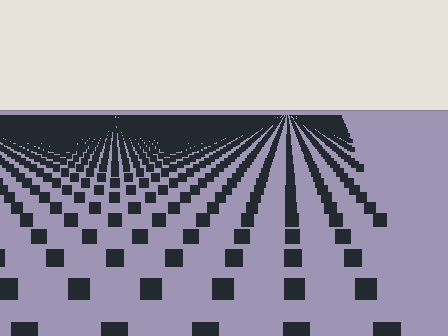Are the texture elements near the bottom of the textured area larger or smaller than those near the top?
Larger. Near the bottom, elements are closer to the viewer and appear at a bigger on-screen size.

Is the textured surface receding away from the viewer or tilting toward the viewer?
The surface is receding away from the viewer. Texture elements get smaller and denser toward the top.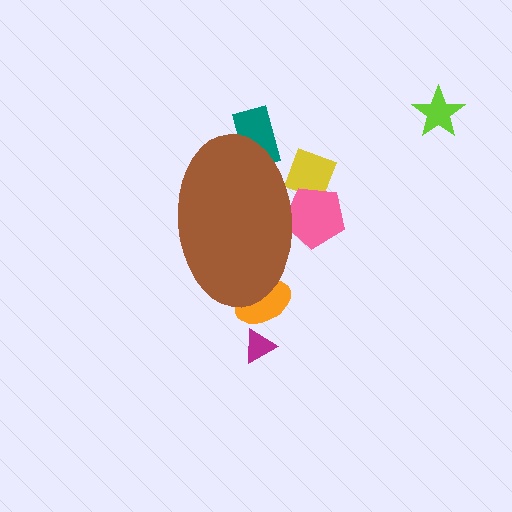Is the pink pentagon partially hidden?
Yes, the pink pentagon is partially hidden behind the brown ellipse.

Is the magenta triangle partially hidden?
No, the magenta triangle is fully visible.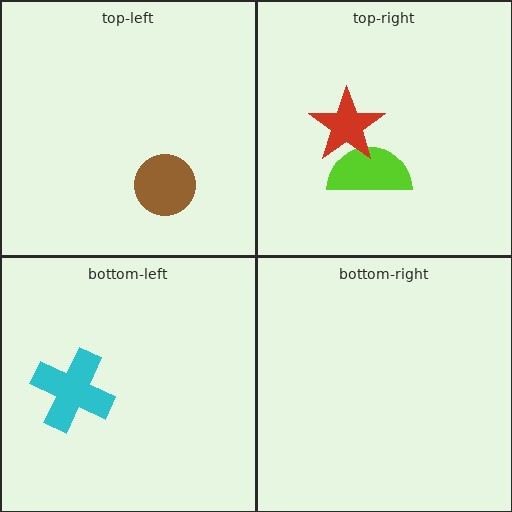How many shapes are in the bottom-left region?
1.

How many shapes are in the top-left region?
1.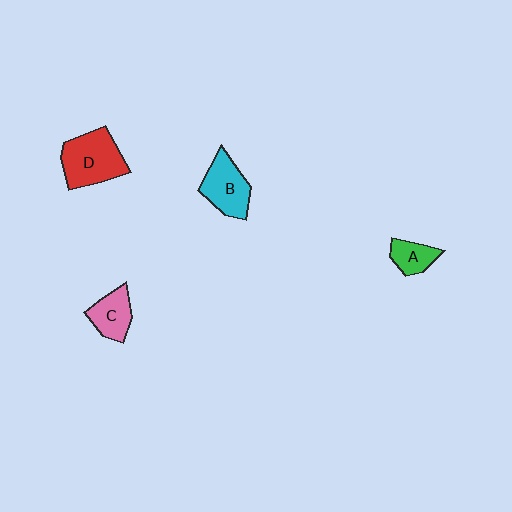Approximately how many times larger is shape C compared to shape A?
Approximately 1.3 times.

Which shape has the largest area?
Shape D (red).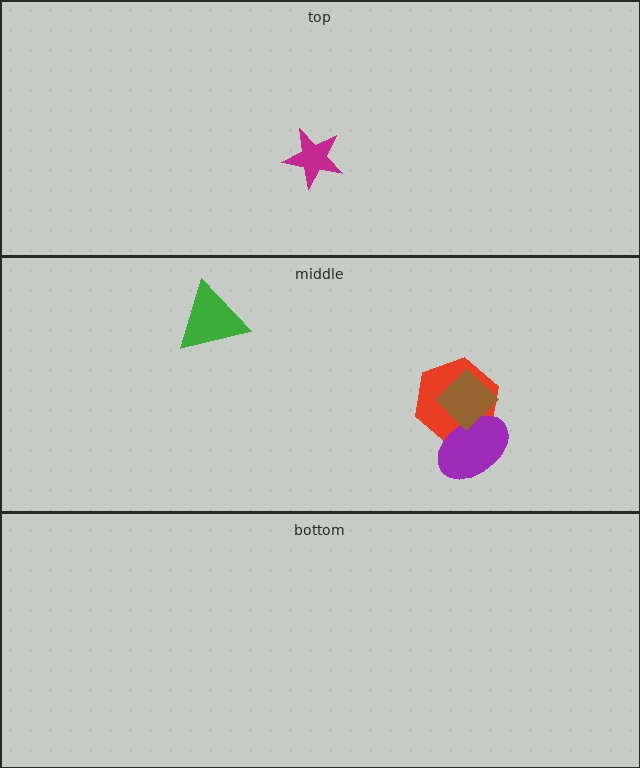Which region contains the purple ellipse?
The middle region.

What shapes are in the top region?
The magenta star.